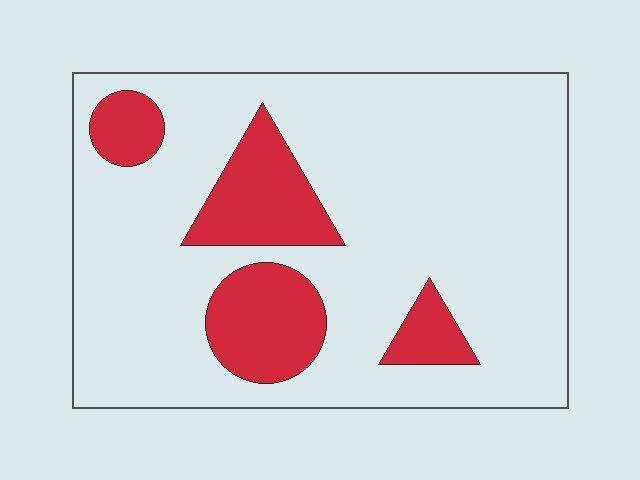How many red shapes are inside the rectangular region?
4.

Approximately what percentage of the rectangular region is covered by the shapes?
Approximately 20%.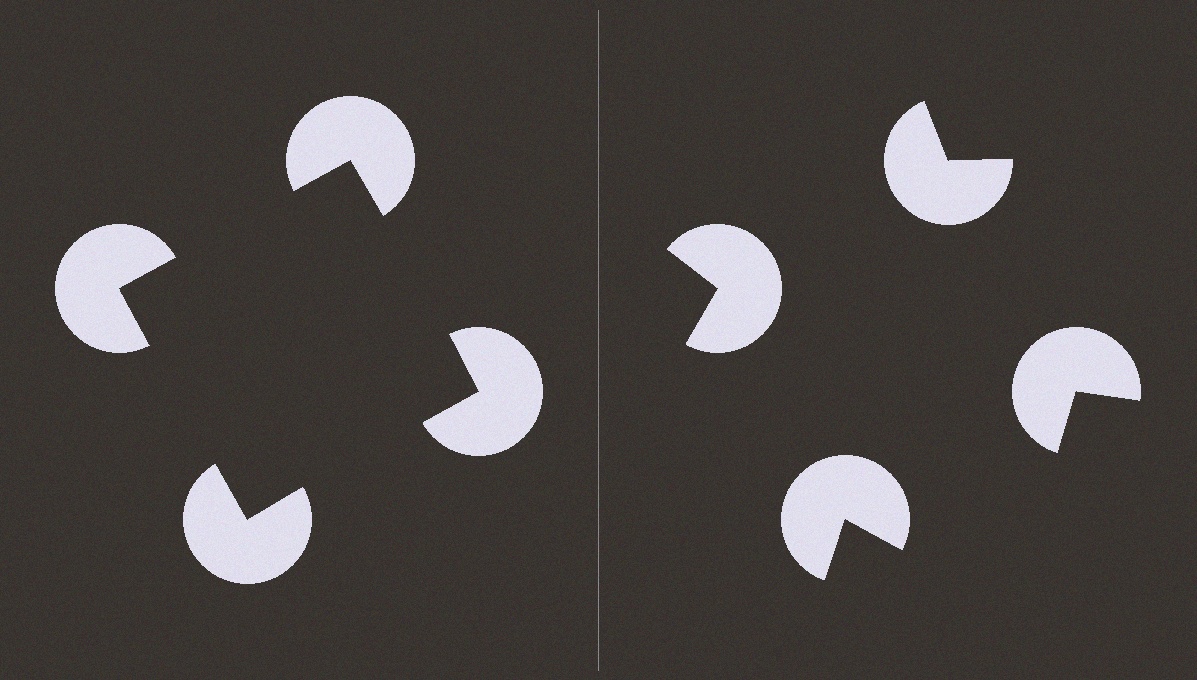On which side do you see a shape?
An illusory square appears on the left side. On the right side the wedge cuts are rotated, so no coherent shape forms.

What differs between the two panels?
The pac-man discs are positioned identically on both sides; only the wedge orientations differ. On the left they align to a square; on the right they are misaligned.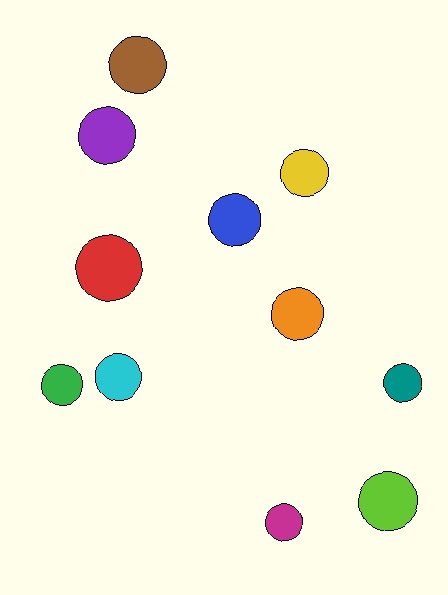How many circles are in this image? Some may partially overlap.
There are 11 circles.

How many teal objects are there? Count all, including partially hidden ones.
There is 1 teal object.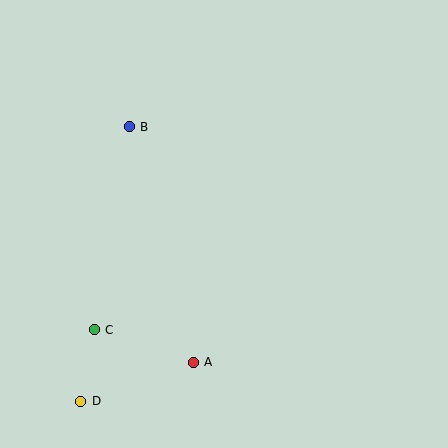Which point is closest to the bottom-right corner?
Point A is closest to the bottom-right corner.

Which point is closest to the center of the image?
Point B at (129, 127) is closest to the center.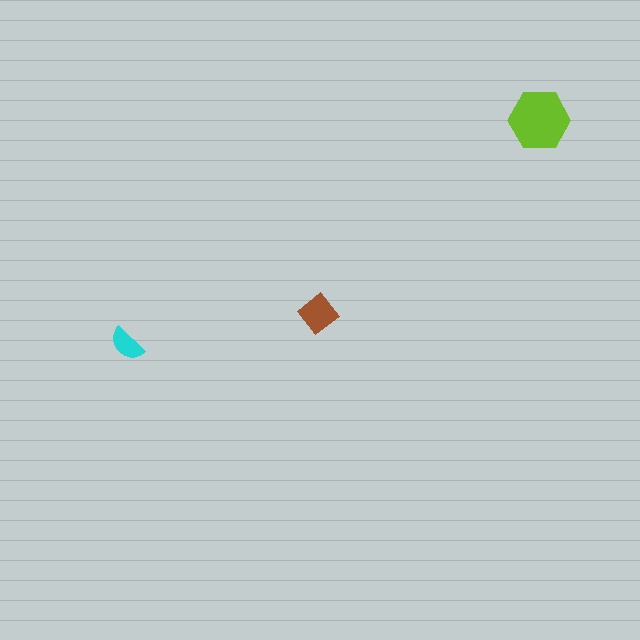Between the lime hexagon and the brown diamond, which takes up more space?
The lime hexagon.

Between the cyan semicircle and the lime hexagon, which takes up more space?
The lime hexagon.